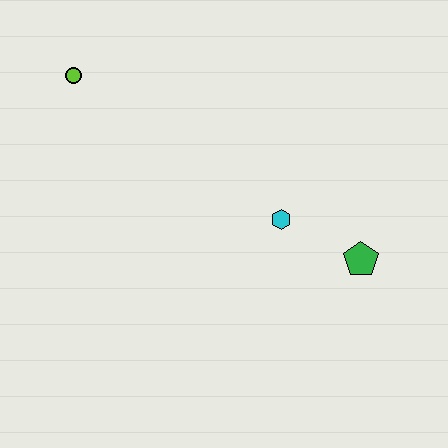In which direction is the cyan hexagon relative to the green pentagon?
The cyan hexagon is to the left of the green pentagon.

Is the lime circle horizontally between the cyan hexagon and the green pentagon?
No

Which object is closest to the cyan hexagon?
The green pentagon is closest to the cyan hexagon.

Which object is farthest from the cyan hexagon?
The lime circle is farthest from the cyan hexagon.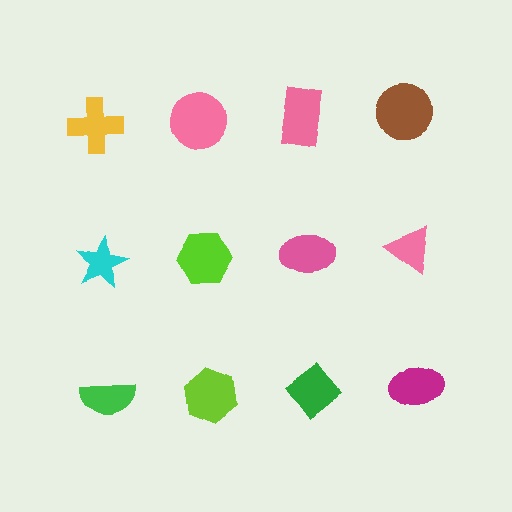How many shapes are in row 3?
4 shapes.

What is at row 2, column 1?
A cyan star.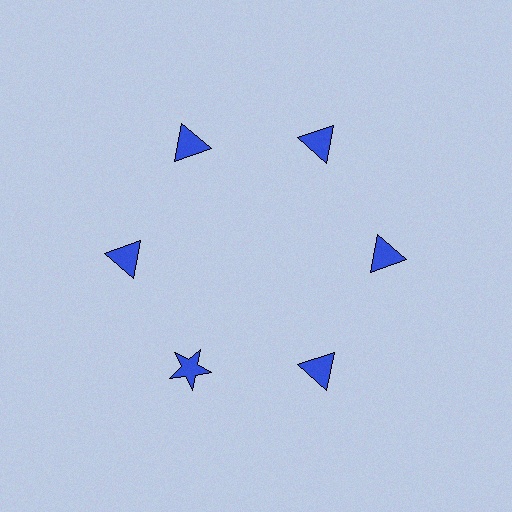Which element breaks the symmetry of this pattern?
The blue star at roughly the 7 o'clock position breaks the symmetry. All other shapes are blue triangles.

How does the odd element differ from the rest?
It has a different shape: star instead of triangle.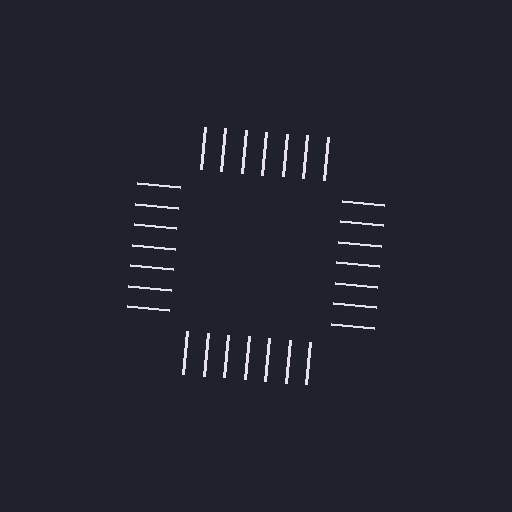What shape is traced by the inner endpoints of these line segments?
An illusory square — the line segments terminate on its edges but no continuous stroke is drawn.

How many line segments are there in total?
28 — 7 along each of the 4 edges.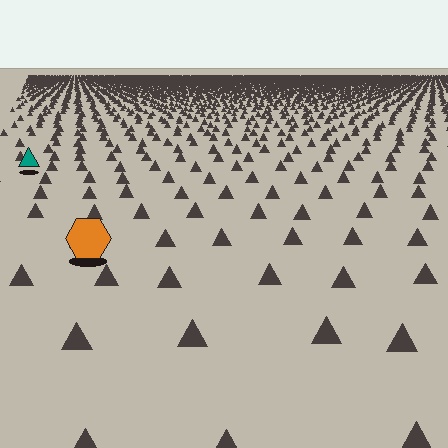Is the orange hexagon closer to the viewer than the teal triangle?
Yes. The orange hexagon is closer — you can tell from the texture gradient: the ground texture is coarser near it.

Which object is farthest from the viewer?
The teal triangle is farthest from the viewer. It appears smaller and the ground texture around it is denser.